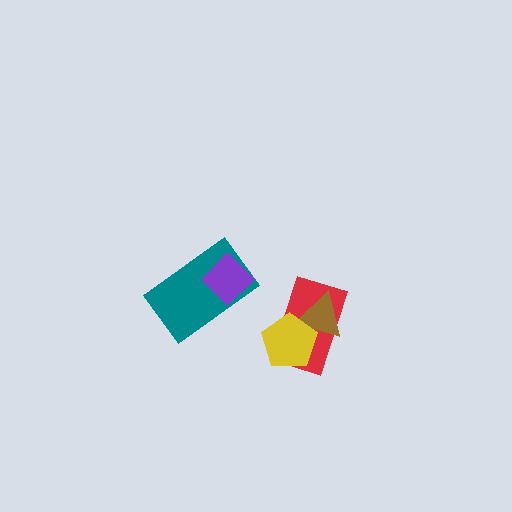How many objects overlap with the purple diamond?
1 object overlaps with the purple diamond.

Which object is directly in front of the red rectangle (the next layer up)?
The brown triangle is directly in front of the red rectangle.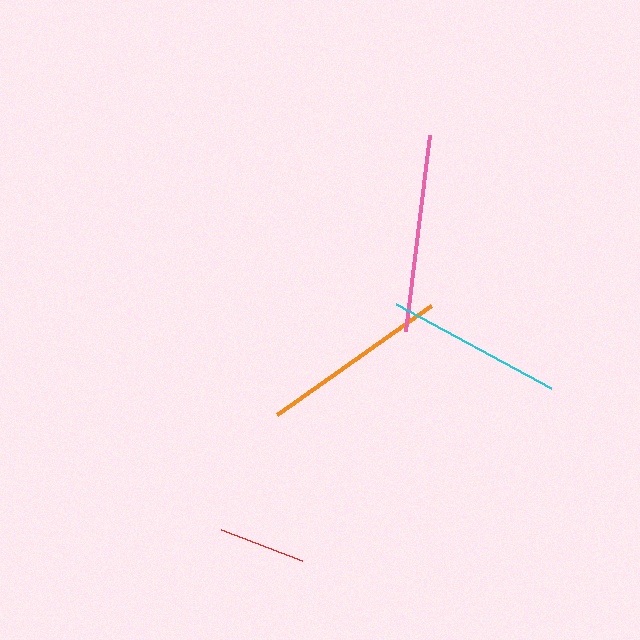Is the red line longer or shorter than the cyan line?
The cyan line is longer than the red line.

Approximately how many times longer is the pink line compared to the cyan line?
The pink line is approximately 1.1 times the length of the cyan line.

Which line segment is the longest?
The pink line is the longest at approximately 197 pixels.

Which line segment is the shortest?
The red line is the shortest at approximately 87 pixels.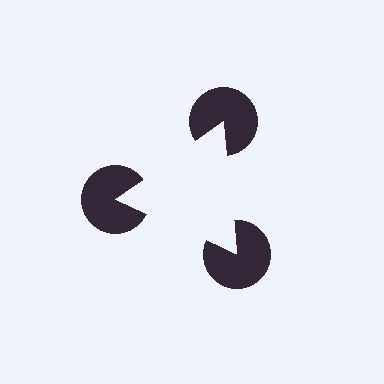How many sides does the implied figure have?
3 sides.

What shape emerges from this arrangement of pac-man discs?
An illusory triangle — its edges are inferred from the aligned wedge cuts in the pac-man discs, not physically drawn.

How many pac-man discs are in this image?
There are 3 — one at each vertex of the illusory triangle.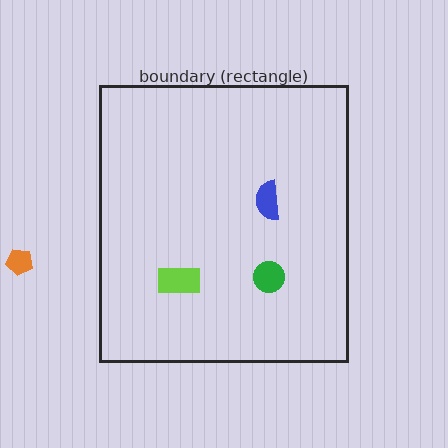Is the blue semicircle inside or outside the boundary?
Inside.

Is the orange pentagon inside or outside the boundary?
Outside.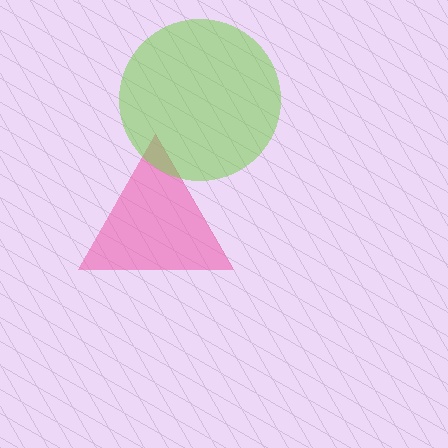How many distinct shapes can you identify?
There are 2 distinct shapes: a pink triangle, a lime circle.